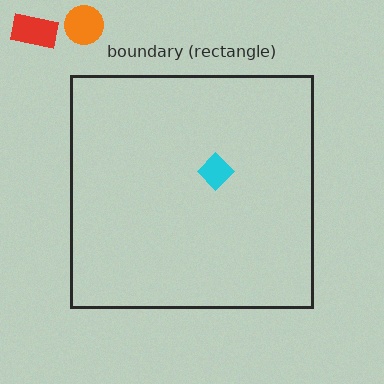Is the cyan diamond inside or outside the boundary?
Inside.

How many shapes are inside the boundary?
1 inside, 2 outside.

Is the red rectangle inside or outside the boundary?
Outside.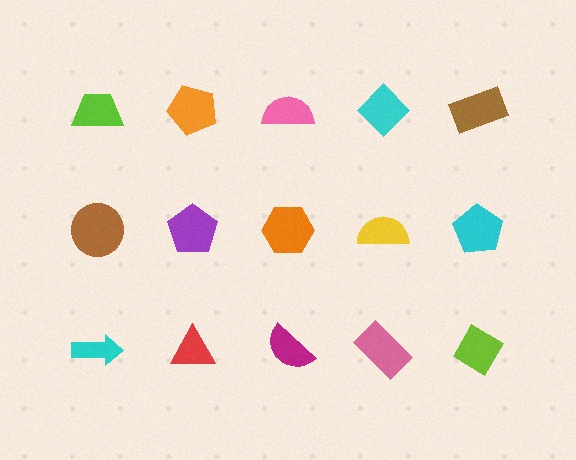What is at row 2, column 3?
An orange hexagon.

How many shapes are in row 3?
5 shapes.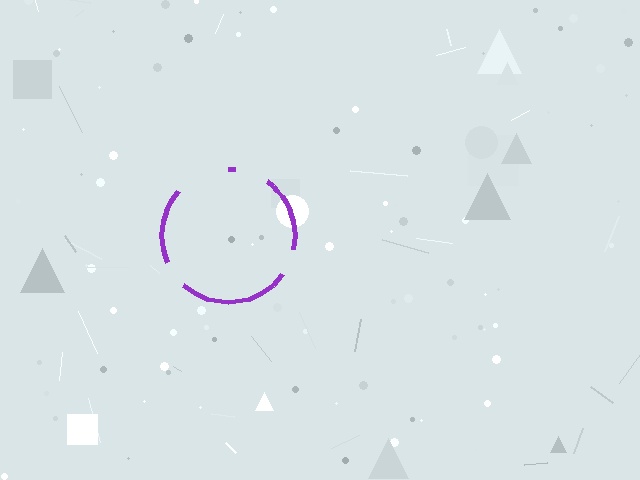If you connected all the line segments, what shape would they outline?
They would outline a circle.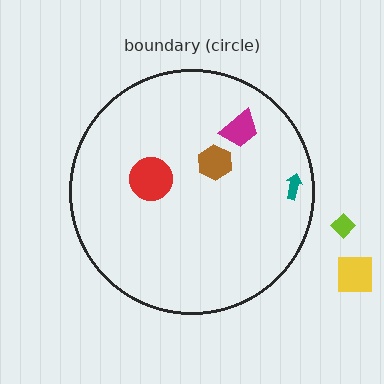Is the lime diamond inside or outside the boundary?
Outside.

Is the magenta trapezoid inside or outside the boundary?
Inside.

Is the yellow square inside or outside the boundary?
Outside.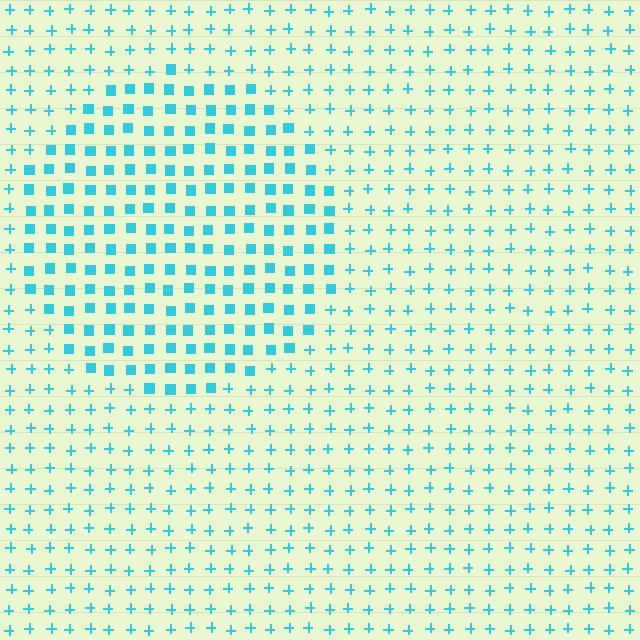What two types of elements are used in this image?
The image uses squares inside the circle region and plus signs outside it.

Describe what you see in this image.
The image is filled with small cyan elements arranged in a uniform grid. A circle-shaped region contains squares, while the surrounding area contains plus signs. The boundary is defined purely by the change in element shape.